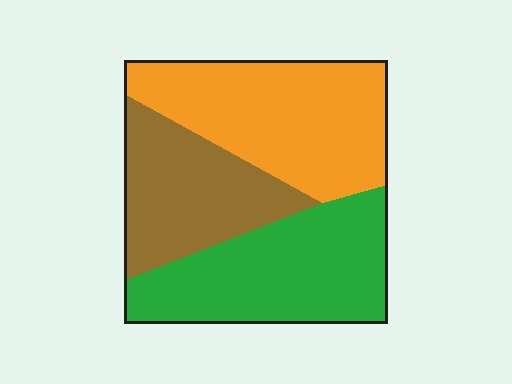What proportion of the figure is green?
Green takes up about three eighths (3/8) of the figure.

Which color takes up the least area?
Brown, at roughly 25%.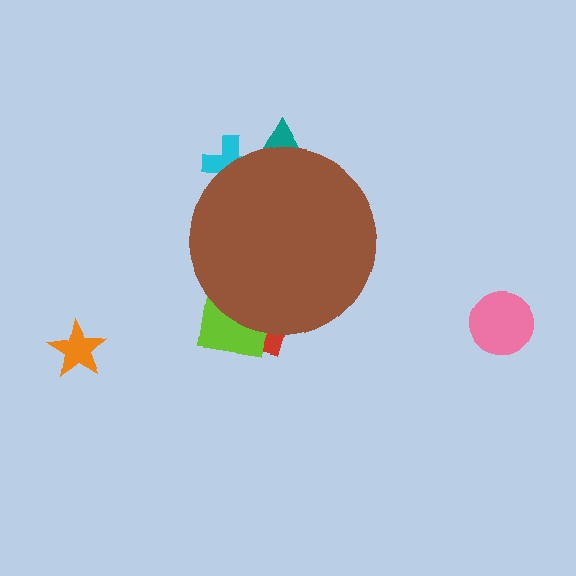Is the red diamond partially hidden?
Yes, the red diamond is partially hidden behind the brown circle.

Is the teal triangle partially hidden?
Yes, the teal triangle is partially hidden behind the brown circle.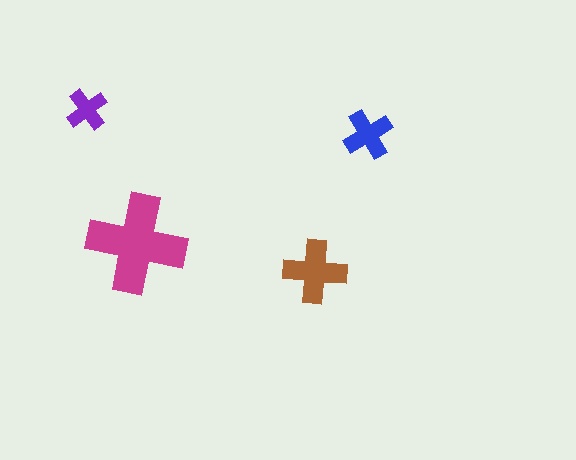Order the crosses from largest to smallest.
the magenta one, the brown one, the blue one, the purple one.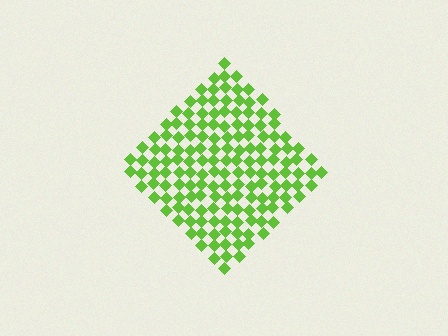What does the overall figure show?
The overall figure shows a diamond.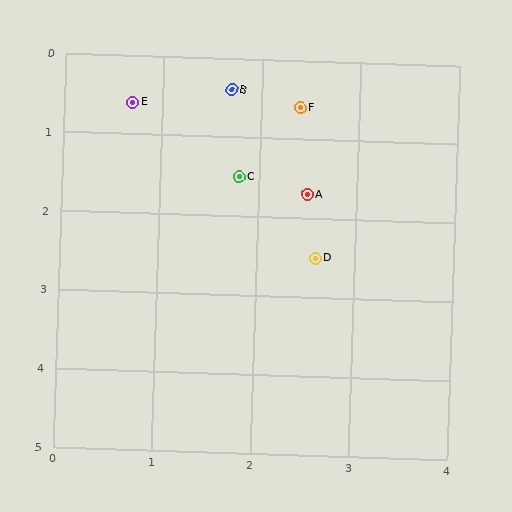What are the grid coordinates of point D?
Point D is at approximately (2.6, 2.5).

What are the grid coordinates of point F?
Point F is at approximately (2.4, 0.6).